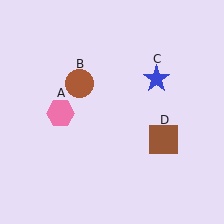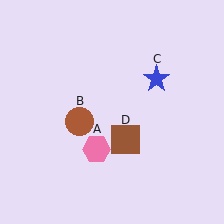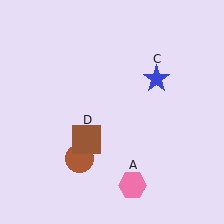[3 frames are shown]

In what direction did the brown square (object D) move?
The brown square (object D) moved left.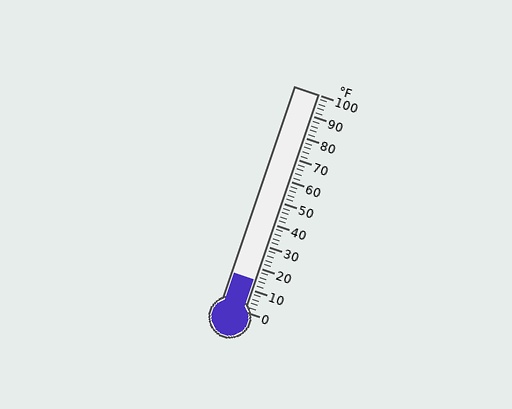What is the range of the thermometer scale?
The thermometer scale ranges from 0°F to 100°F.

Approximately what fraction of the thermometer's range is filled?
The thermometer is filled to approximately 15% of its range.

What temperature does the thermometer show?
The thermometer shows approximately 14°F.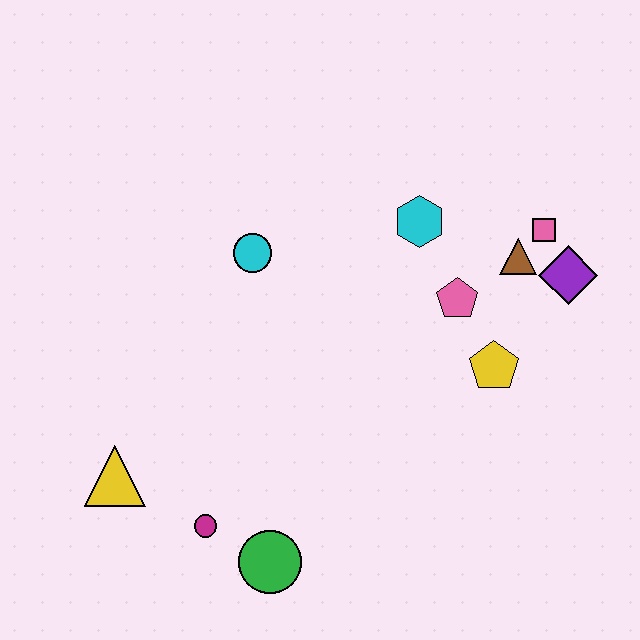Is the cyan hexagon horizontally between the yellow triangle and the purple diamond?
Yes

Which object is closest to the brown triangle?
The pink square is closest to the brown triangle.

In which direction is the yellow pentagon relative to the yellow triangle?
The yellow pentagon is to the right of the yellow triangle.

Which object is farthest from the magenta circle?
The pink square is farthest from the magenta circle.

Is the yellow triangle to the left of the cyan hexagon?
Yes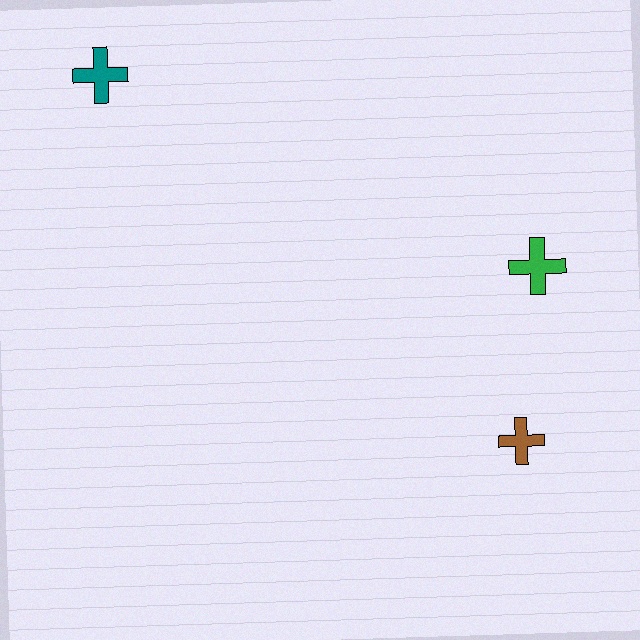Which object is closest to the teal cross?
The green cross is closest to the teal cross.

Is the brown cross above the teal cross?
No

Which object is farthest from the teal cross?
The brown cross is farthest from the teal cross.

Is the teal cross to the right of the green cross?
No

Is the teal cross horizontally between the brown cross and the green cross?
No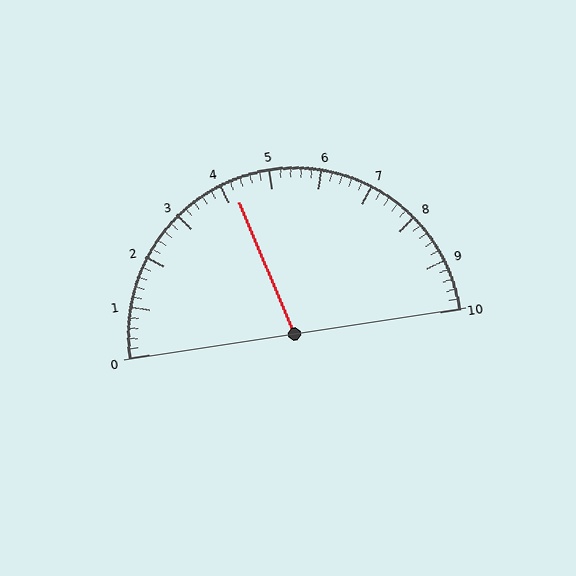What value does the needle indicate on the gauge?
The needle indicates approximately 4.2.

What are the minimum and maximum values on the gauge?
The gauge ranges from 0 to 10.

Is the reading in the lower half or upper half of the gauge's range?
The reading is in the lower half of the range (0 to 10).